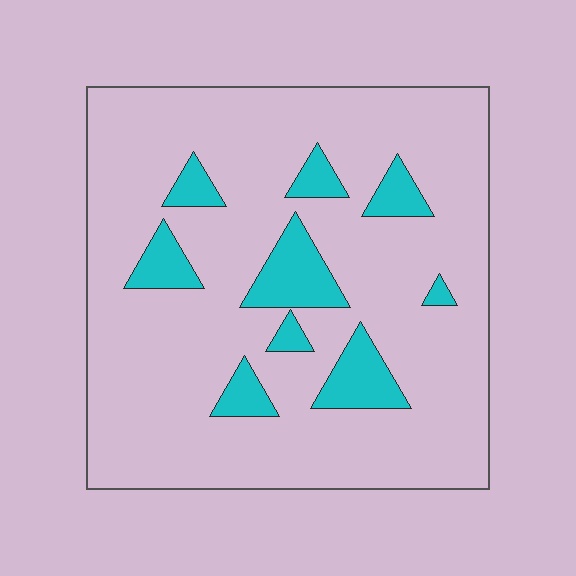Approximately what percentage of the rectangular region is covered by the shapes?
Approximately 15%.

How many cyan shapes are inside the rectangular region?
9.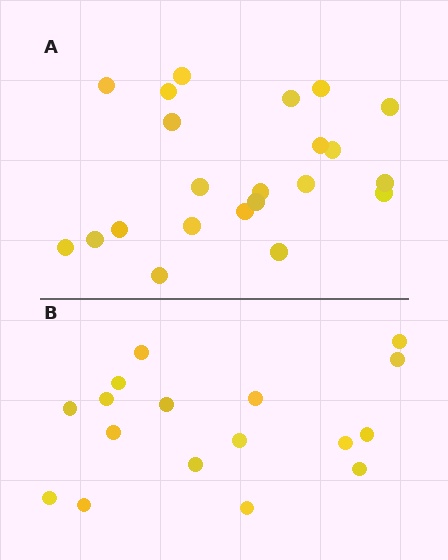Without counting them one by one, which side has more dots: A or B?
Region A (the top region) has more dots.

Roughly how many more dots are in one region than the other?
Region A has about 5 more dots than region B.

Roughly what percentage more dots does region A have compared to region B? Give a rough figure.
About 30% more.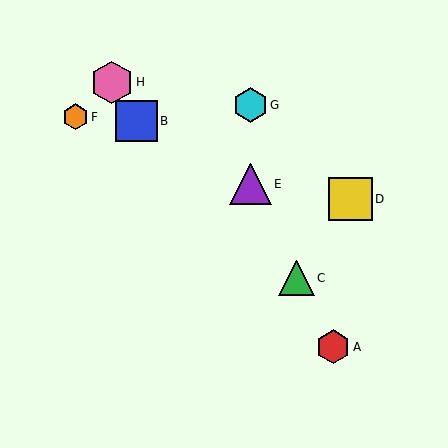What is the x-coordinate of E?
Object E is at x≈250.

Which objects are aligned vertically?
Objects E, G are aligned vertically.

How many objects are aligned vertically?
2 objects (E, G) are aligned vertically.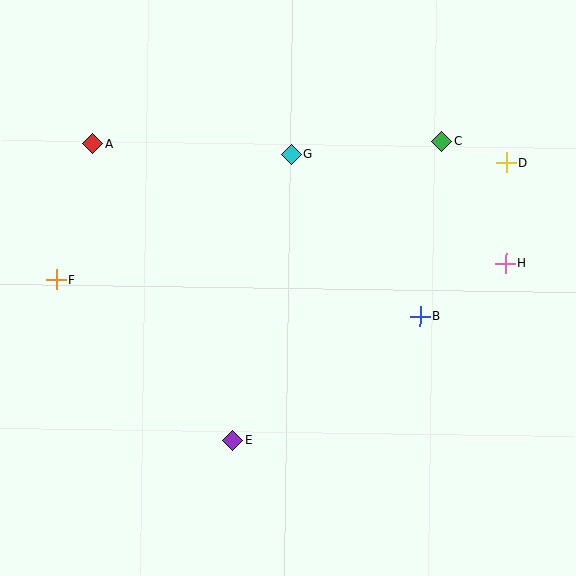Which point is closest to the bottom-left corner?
Point E is closest to the bottom-left corner.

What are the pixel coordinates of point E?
Point E is at (232, 440).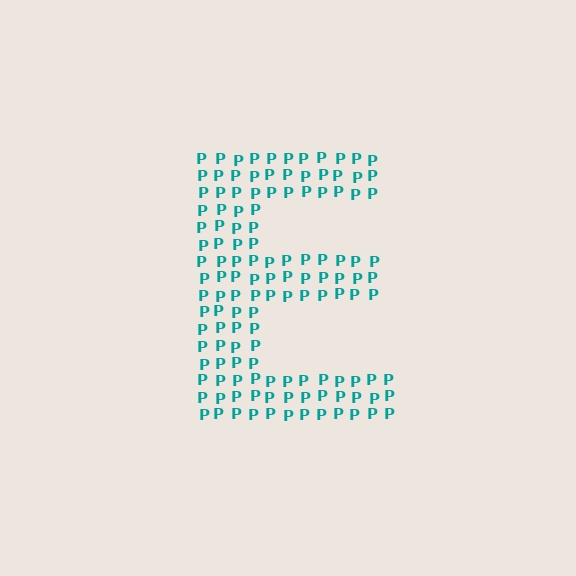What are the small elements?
The small elements are letter P's.